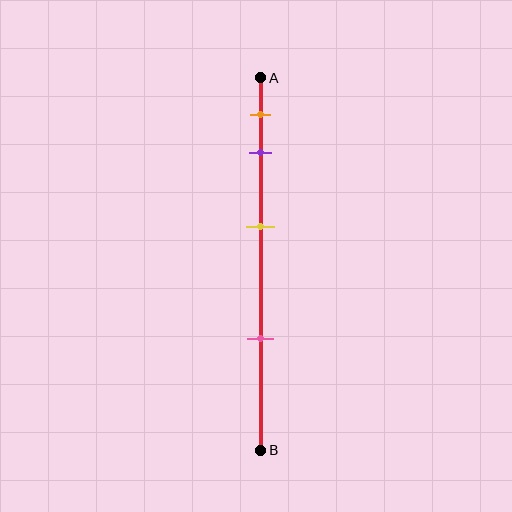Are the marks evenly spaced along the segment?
No, the marks are not evenly spaced.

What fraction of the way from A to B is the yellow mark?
The yellow mark is approximately 40% (0.4) of the way from A to B.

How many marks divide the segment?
There are 4 marks dividing the segment.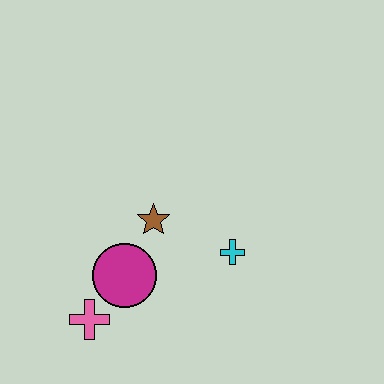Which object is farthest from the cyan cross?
The pink cross is farthest from the cyan cross.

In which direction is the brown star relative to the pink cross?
The brown star is above the pink cross.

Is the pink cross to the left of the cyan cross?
Yes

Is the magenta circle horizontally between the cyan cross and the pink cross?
Yes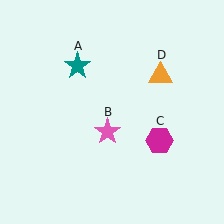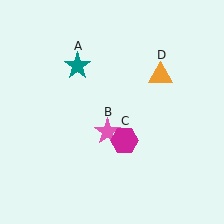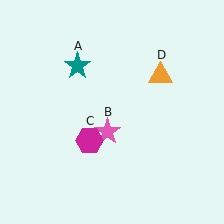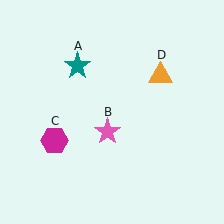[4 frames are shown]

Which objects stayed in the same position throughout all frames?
Teal star (object A) and pink star (object B) and orange triangle (object D) remained stationary.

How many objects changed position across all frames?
1 object changed position: magenta hexagon (object C).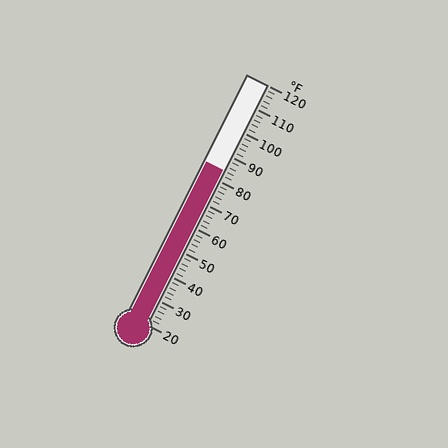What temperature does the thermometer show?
The thermometer shows approximately 84°F.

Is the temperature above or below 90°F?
The temperature is below 90°F.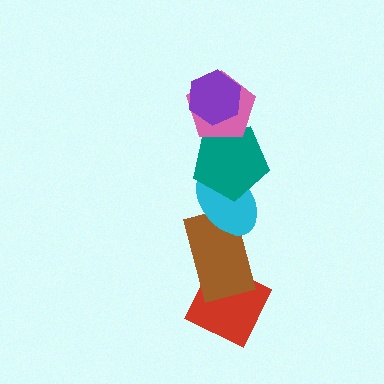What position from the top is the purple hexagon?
The purple hexagon is 1st from the top.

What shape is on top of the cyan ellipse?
The teal pentagon is on top of the cyan ellipse.